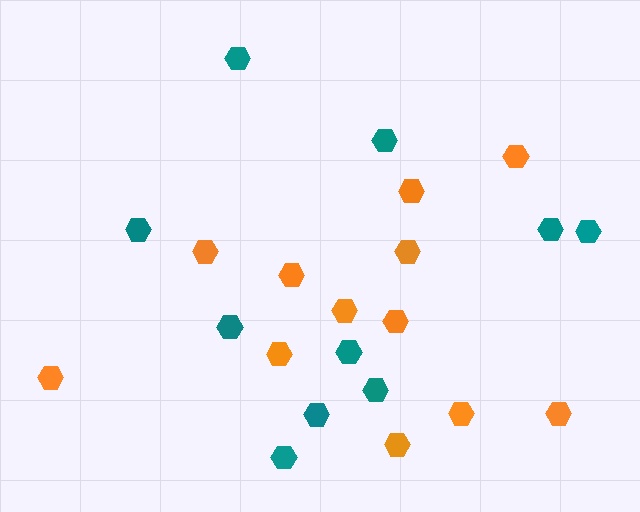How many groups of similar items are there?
There are 2 groups: one group of teal hexagons (10) and one group of orange hexagons (12).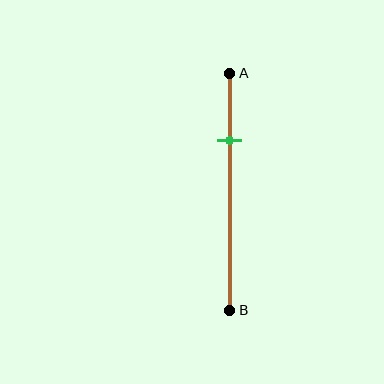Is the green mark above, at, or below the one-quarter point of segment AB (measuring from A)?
The green mark is below the one-quarter point of segment AB.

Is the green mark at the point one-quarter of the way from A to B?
No, the mark is at about 30% from A, not at the 25% one-quarter point.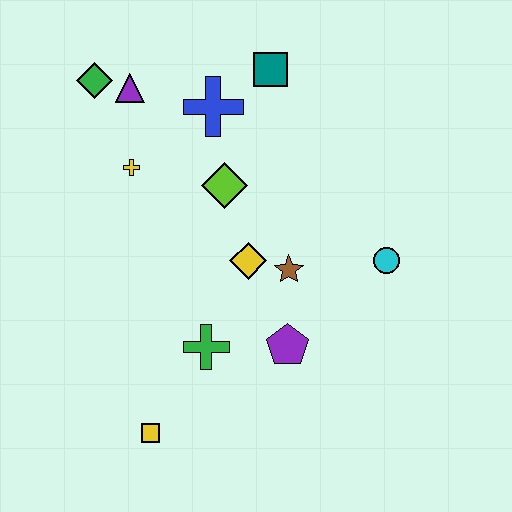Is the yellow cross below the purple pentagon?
No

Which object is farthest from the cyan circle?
The green diamond is farthest from the cyan circle.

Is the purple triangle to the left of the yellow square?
Yes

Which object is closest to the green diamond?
The purple triangle is closest to the green diamond.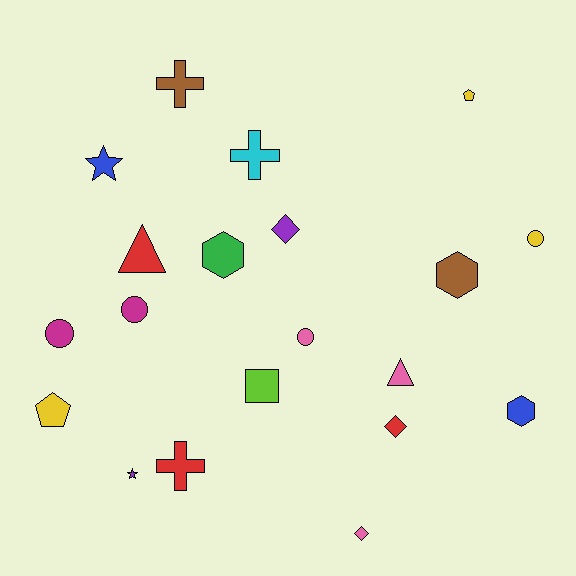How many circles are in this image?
There are 4 circles.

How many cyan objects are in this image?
There is 1 cyan object.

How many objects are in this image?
There are 20 objects.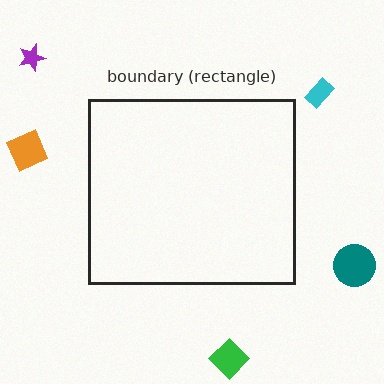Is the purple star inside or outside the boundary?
Outside.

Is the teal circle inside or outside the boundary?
Outside.